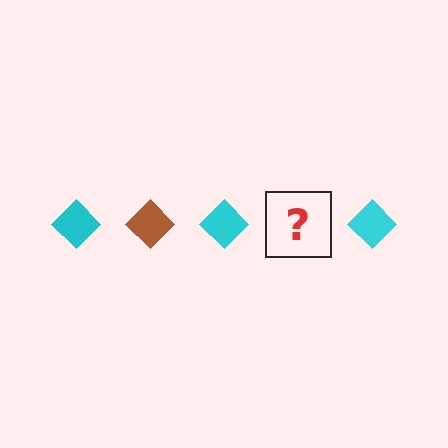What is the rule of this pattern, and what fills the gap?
The rule is that the pattern cycles through cyan, brown diamonds. The gap should be filled with a brown diamond.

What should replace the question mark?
The question mark should be replaced with a brown diamond.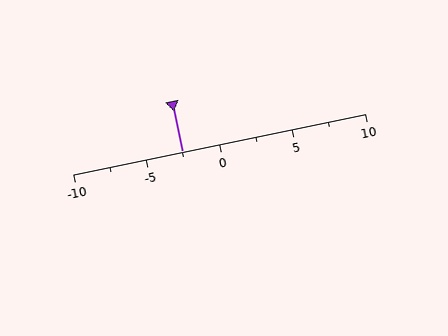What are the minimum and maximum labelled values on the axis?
The axis runs from -10 to 10.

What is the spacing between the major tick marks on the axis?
The major ticks are spaced 5 apart.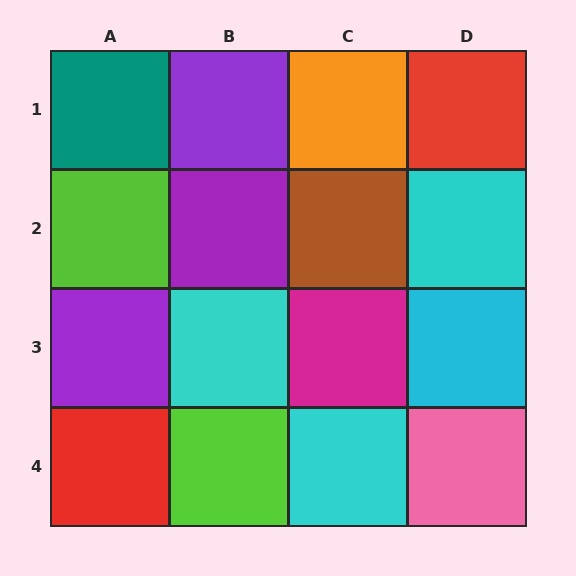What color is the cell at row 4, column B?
Lime.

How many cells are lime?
2 cells are lime.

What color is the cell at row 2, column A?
Lime.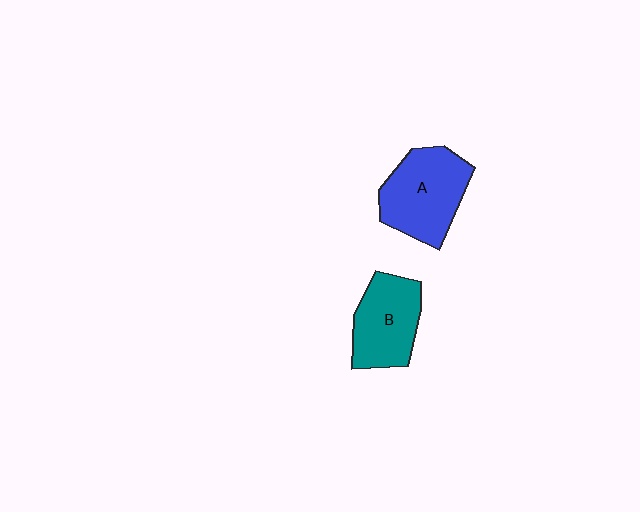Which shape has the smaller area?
Shape B (teal).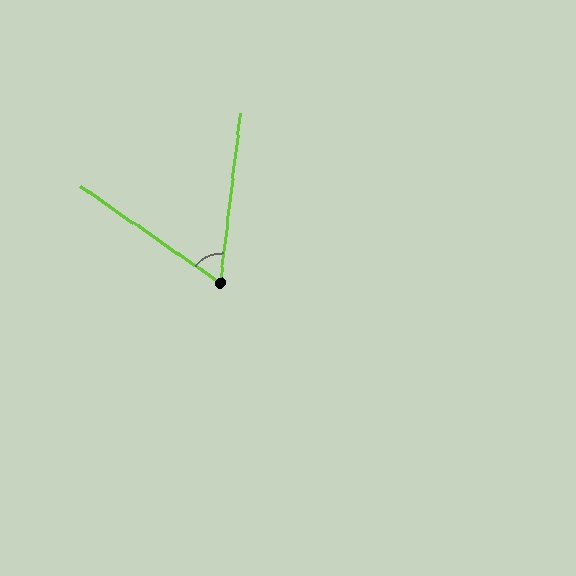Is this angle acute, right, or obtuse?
It is acute.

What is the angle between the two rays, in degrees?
Approximately 62 degrees.